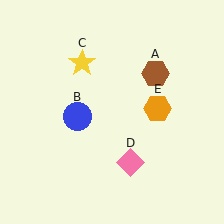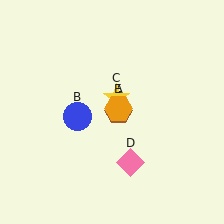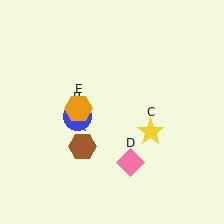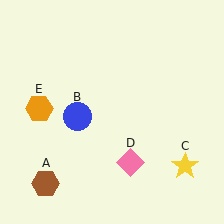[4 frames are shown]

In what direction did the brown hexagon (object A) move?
The brown hexagon (object A) moved down and to the left.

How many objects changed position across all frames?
3 objects changed position: brown hexagon (object A), yellow star (object C), orange hexagon (object E).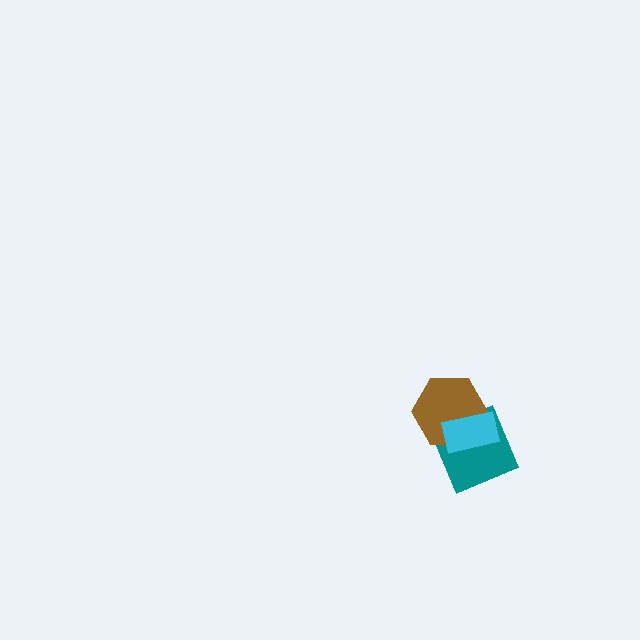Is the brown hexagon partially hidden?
Yes, it is partially covered by another shape.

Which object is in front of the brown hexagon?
The cyan rectangle is in front of the brown hexagon.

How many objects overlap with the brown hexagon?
2 objects overlap with the brown hexagon.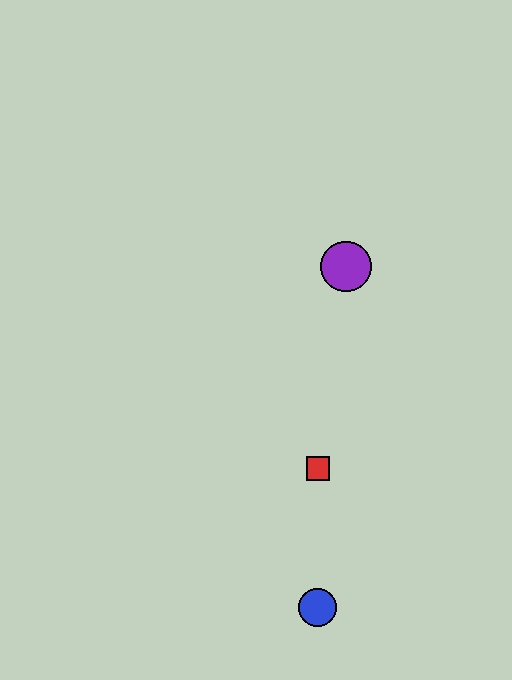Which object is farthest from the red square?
The purple circle is farthest from the red square.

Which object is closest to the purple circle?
The red square is closest to the purple circle.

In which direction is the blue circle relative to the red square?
The blue circle is below the red square.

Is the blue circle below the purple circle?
Yes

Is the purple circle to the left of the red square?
No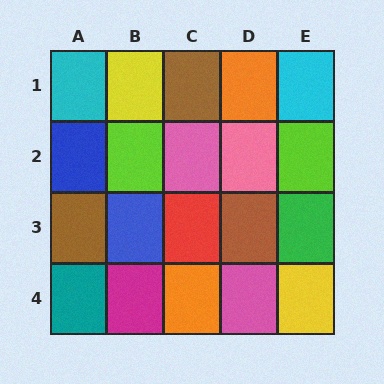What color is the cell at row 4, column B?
Magenta.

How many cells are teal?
1 cell is teal.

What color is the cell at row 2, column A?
Blue.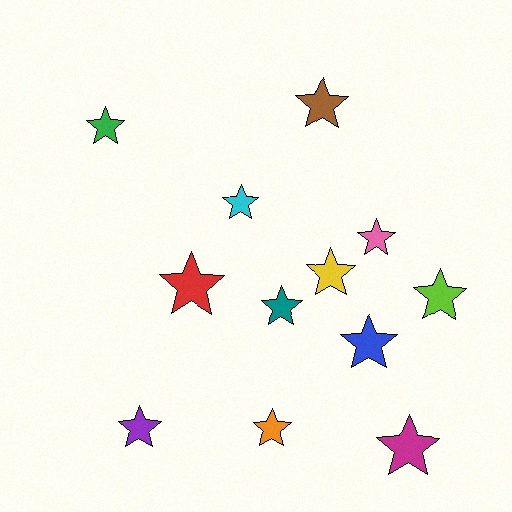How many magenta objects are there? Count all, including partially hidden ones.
There is 1 magenta object.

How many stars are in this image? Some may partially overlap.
There are 12 stars.